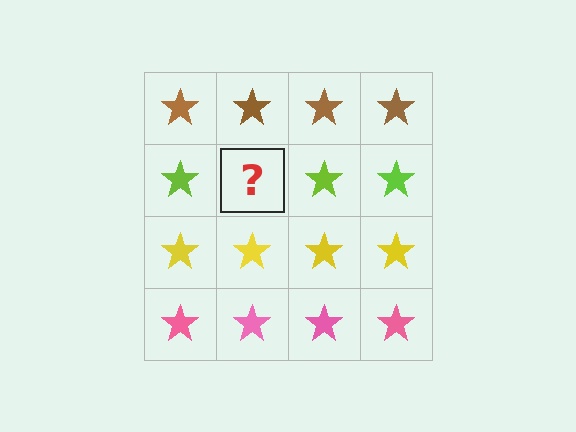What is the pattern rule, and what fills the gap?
The rule is that each row has a consistent color. The gap should be filled with a lime star.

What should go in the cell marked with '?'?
The missing cell should contain a lime star.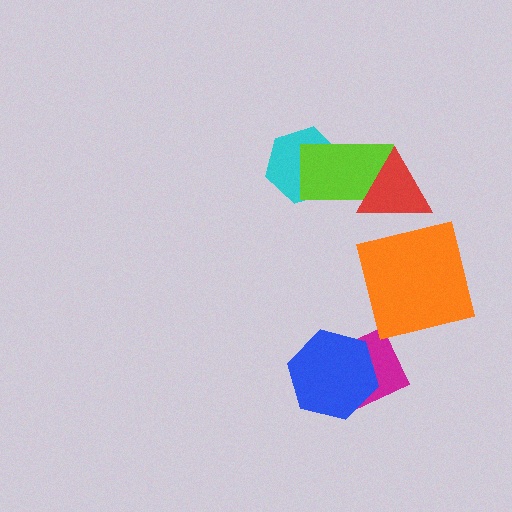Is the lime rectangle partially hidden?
Yes, it is partially covered by another shape.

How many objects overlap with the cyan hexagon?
1 object overlaps with the cyan hexagon.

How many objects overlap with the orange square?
0 objects overlap with the orange square.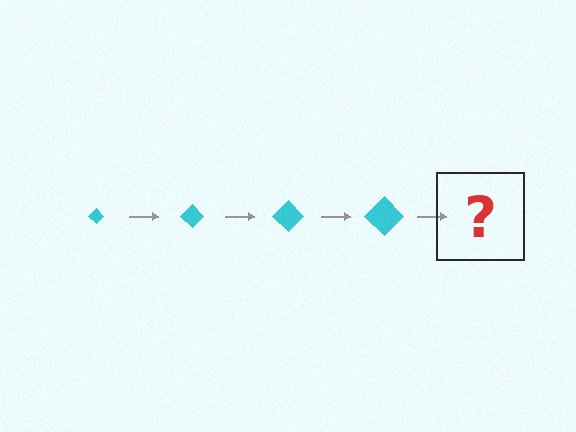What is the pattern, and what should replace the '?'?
The pattern is that the diamond gets progressively larger each step. The '?' should be a cyan diamond, larger than the previous one.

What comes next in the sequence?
The next element should be a cyan diamond, larger than the previous one.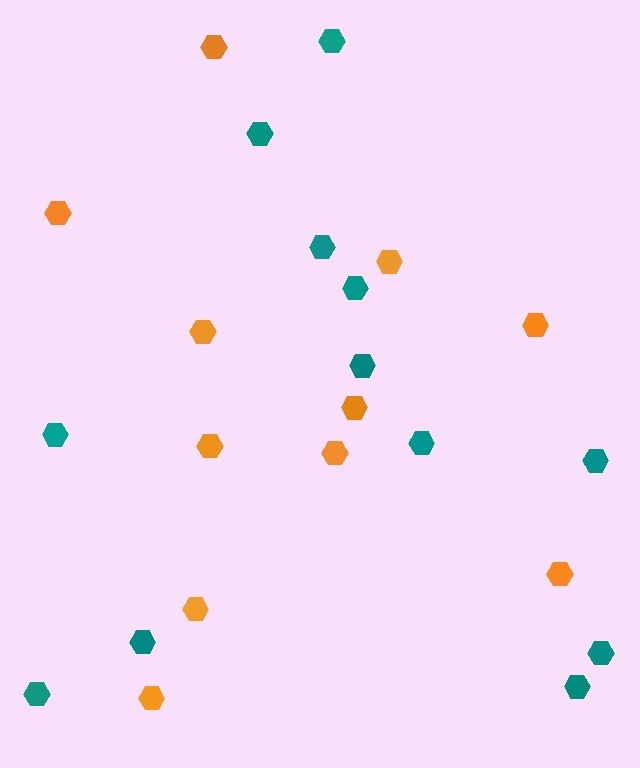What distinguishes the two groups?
There are 2 groups: one group of teal hexagons (12) and one group of orange hexagons (11).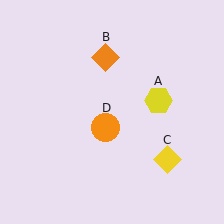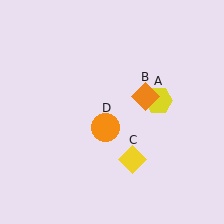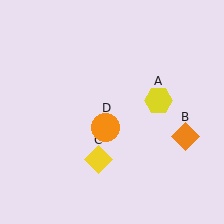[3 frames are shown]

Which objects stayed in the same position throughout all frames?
Yellow hexagon (object A) and orange circle (object D) remained stationary.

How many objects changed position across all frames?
2 objects changed position: orange diamond (object B), yellow diamond (object C).